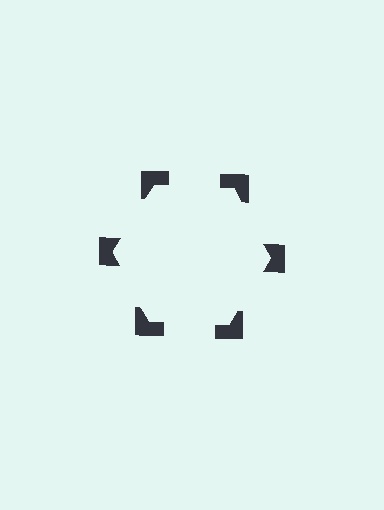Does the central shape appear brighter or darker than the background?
It typically appears slightly brighter than the background, even though no actual brightness change is drawn.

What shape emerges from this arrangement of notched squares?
An illusory hexagon — its edges are inferred from the aligned wedge cuts in the notched squares, not physically drawn.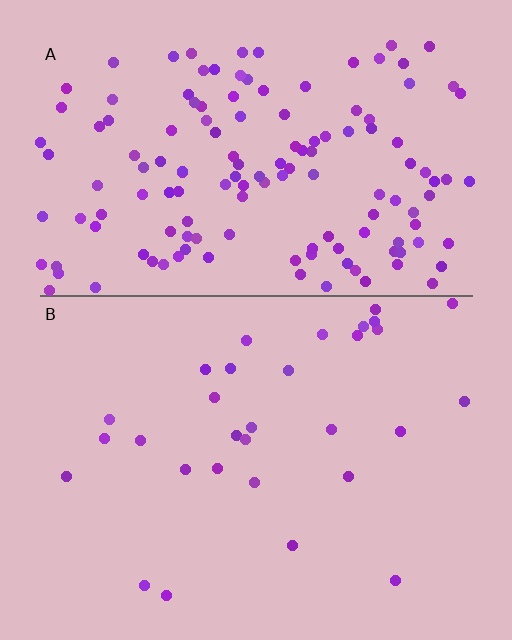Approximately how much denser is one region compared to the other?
Approximately 4.6× — region A over region B.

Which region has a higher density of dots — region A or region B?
A (the top).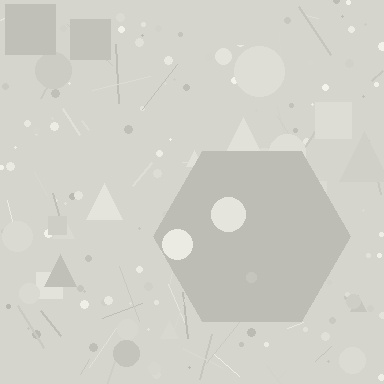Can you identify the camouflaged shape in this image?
The camouflaged shape is a hexagon.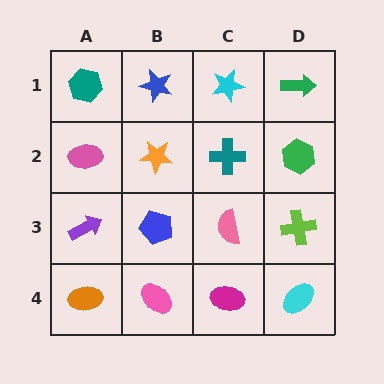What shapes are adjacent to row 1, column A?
A pink ellipse (row 2, column A), a blue star (row 1, column B).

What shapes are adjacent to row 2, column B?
A blue star (row 1, column B), a blue pentagon (row 3, column B), a pink ellipse (row 2, column A), a teal cross (row 2, column C).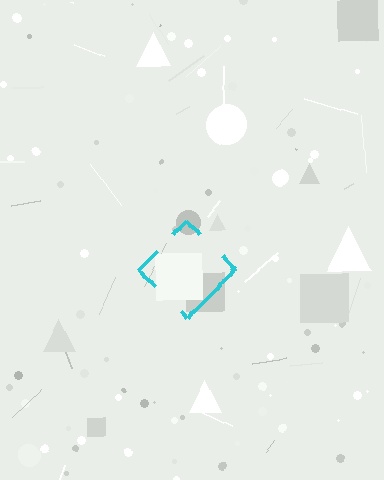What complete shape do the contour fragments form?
The contour fragments form a diamond.